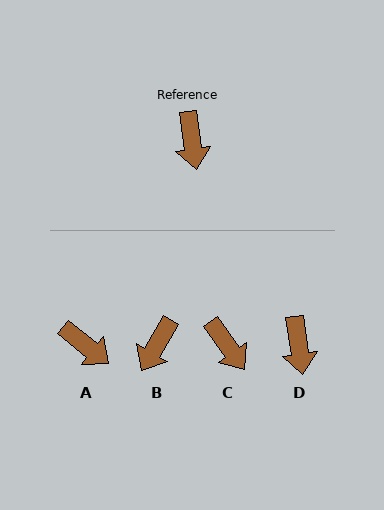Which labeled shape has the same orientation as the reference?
D.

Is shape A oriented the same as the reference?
No, it is off by about 43 degrees.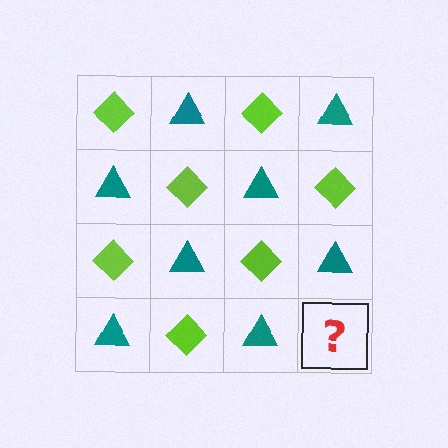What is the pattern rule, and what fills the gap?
The rule is that it alternates lime diamond and teal triangle in a checkerboard pattern. The gap should be filled with a lime diamond.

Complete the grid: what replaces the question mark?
The question mark should be replaced with a lime diamond.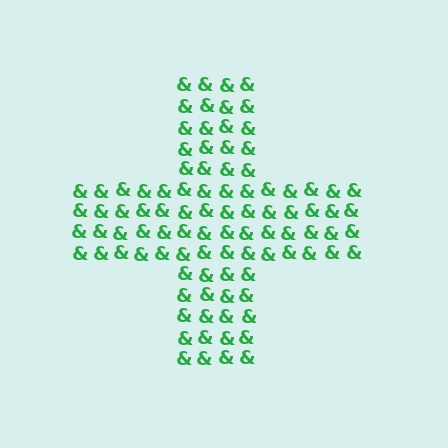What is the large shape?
The large shape is a cross.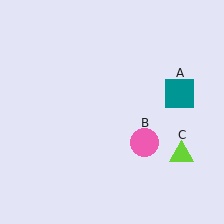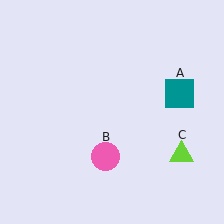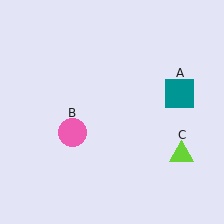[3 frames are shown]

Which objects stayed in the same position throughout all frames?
Teal square (object A) and lime triangle (object C) remained stationary.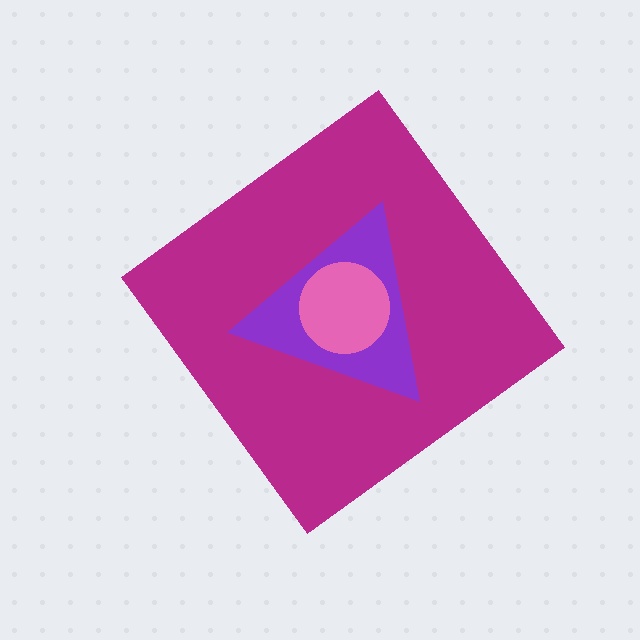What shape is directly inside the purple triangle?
The pink circle.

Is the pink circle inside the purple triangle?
Yes.